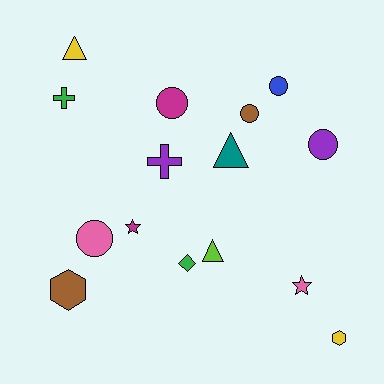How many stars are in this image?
There are 2 stars.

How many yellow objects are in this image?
There are 2 yellow objects.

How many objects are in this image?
There are 15 objects.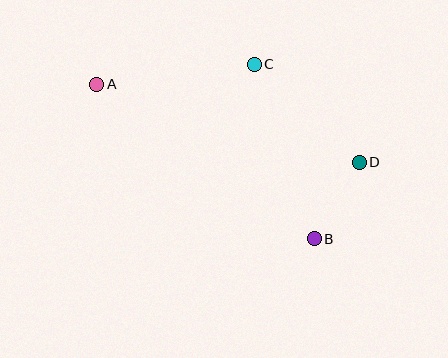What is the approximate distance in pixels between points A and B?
The distance between A and B is approximately 267 pixels.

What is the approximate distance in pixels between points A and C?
The distance between A and C is approximately 159 pixels.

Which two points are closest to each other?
Points B and D are closest to each other.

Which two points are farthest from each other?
Points A and D are farthest from each other.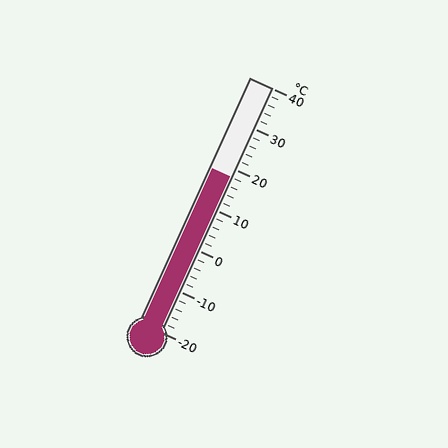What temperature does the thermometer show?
The thermometer shows approximately 18°C.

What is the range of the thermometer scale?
The thermometer scale ranges from -20°C to 40°C.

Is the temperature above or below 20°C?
The temperature is below 20°C.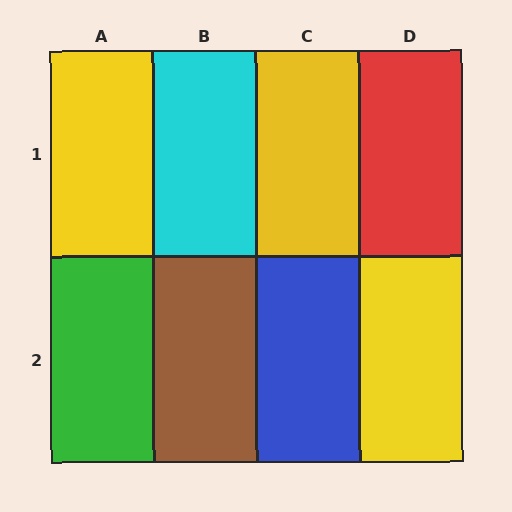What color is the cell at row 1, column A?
Yellow.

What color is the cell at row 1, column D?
Red.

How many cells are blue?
1 cell is blue.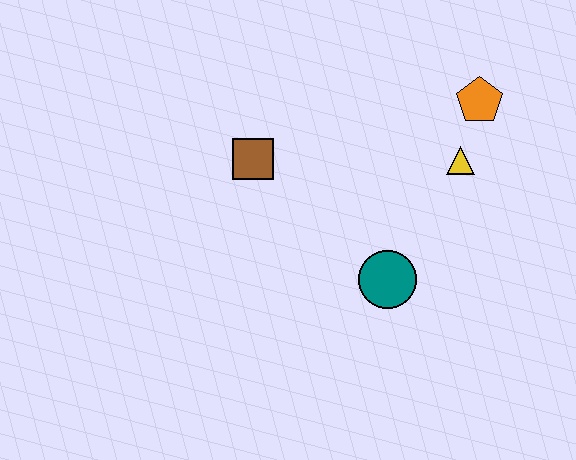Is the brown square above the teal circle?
Yes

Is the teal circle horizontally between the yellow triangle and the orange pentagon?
No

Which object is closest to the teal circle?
The yellow triangle is closest to the teal circle.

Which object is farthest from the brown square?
The orange pentagon is farthest from the brown square.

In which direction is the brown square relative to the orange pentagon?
The brown square is to the left of the orange pentagon.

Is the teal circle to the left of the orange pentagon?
Yes